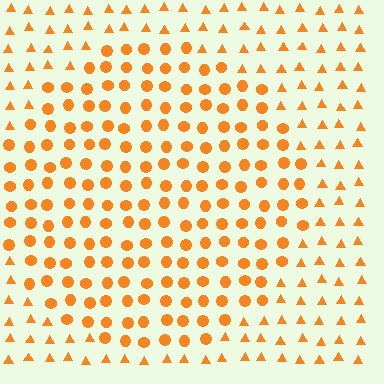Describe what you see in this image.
The image is filled with small orange elements arranged in a uniform grid. A circle-shaped region contains circles, while the surrounding area contains triangles. The boundary is defined purely by the change in element shape.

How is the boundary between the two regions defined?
The boundary is defined by a change in element shape: circles inside vs. triangles outside. All elements share the same color and spacing.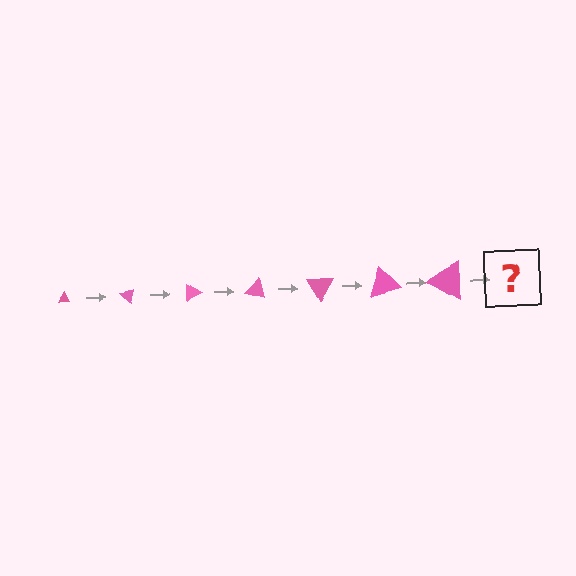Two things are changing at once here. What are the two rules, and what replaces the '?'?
The two rules are that the triangle grows larger each step and it rotates 45 degrees each step. The '?' should be a triangle, larger than the previous one and rotated 315 degrees from the start.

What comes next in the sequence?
The next element should be a triangle, larger than the previous one and rotated 315 degrees from the start.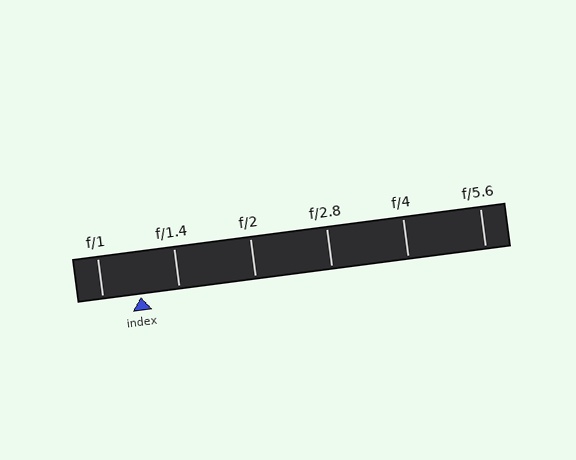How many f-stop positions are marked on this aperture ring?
There are 6 f-stop positions marked.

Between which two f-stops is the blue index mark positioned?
The index mark is between f/1 and f/1.4.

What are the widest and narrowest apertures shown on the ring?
The widest aperture shown is f/1 and the narrowest is f/5.6.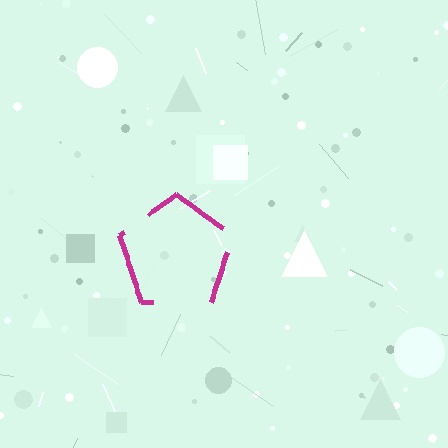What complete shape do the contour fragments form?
The contour fragments form a pentagon.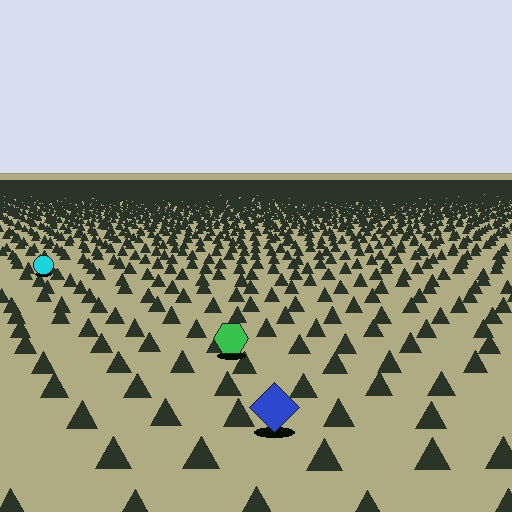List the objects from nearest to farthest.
From nearest to farthest: the blue diamond, the green hexagon, the cyan circle.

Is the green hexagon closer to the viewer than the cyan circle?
Yes. The green hexagon is closer — you can tell from the texture gradient: the ground texture is coarser near it.